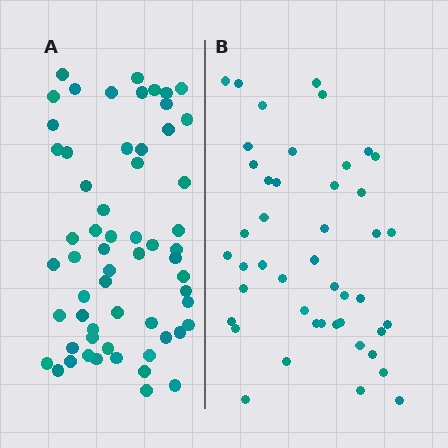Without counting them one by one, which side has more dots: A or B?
Region A (the left region) has more dots.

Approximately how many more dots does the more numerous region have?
Region A has approximately 15 more dots than region B.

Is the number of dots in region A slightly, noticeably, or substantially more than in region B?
Region A has noticeably more, but not dramatically so. The ratio is roughly 1.3 to 1.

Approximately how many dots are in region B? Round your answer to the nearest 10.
About 40 dots. (The exact count is 45, which rounds to 40.)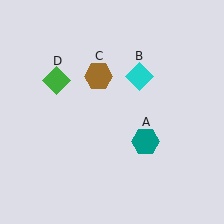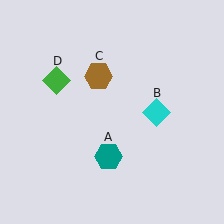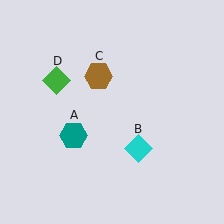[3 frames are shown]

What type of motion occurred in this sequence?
The teal hexagon (object A), cyan diamond (object B) rotated clockwise around the center of the scene.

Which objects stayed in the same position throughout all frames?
Brown hexagon (object C) and green diamond (object D) remained stationary.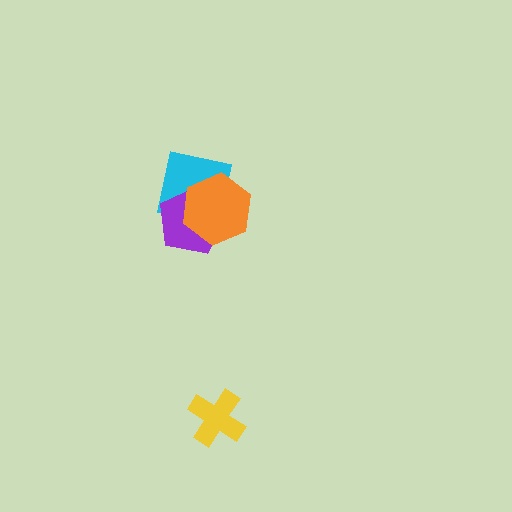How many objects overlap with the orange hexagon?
2 objects overlap with the orange hexagon.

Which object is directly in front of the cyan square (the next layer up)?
The purple pentagon is directly in front of the cyan square.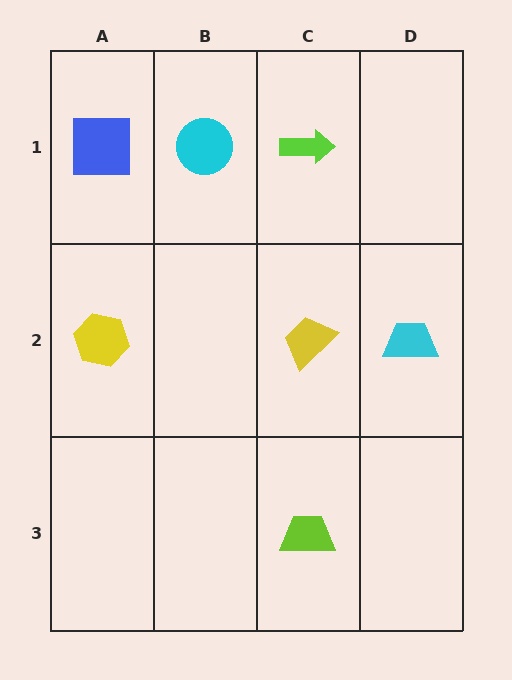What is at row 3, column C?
A lime trapezoid.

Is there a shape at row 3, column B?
No, that cell is empty.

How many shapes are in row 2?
3 shapes.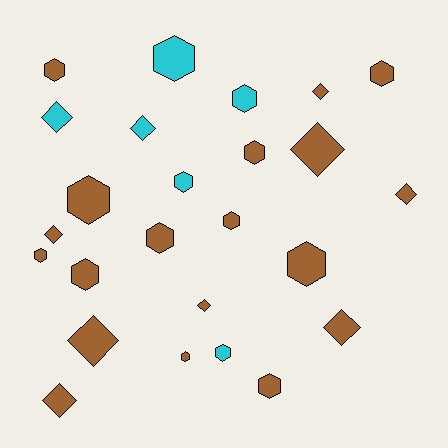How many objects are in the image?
There are 25 objects.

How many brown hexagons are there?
There are 11 brown hexagons.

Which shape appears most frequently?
Hexagon, with 15 objects.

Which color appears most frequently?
Brown, with 19 objects.